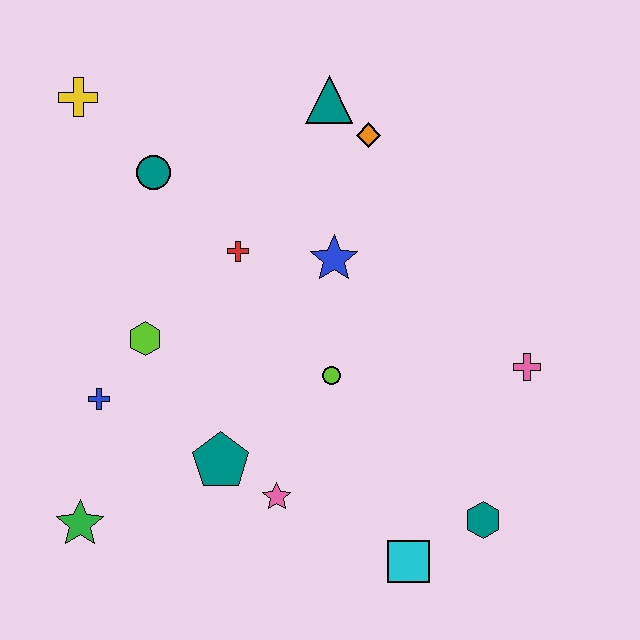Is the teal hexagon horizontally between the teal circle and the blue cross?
No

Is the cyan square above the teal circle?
No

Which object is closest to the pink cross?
The teal hexagon is closest to the pink cross.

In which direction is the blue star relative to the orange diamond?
The blue star is below the orange diamond.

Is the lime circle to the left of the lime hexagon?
No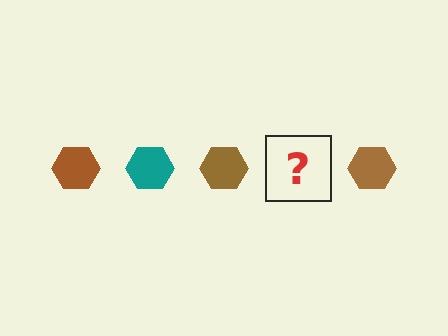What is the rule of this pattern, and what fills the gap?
The rule is that the pattern cycles through brown, teal hexagons. The gap should be filled with a teal hexagon.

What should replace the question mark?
The question mark should be replaced with a teal hexagon.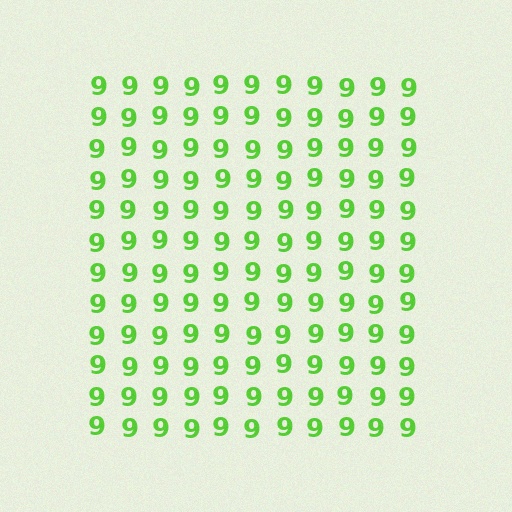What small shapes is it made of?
It is made of small digit 9's.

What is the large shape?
The large shape is a square.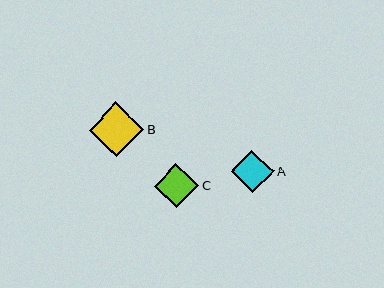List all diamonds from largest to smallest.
From largest to smallest: B, C, A.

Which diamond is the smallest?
Diamond A is the smallest with a size of approximately 43 pixels.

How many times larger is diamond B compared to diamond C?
Diamond B is approximately 1.2 times the size of diamond C.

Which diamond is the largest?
Diamond B is the largest with a size of approximately 55 pixels.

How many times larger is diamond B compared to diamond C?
Diamond B is approximately 1.2 times the size of diamond C.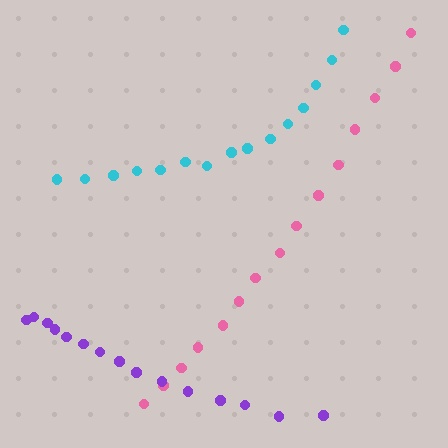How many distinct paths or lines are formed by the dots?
There are 3 distinct paths.